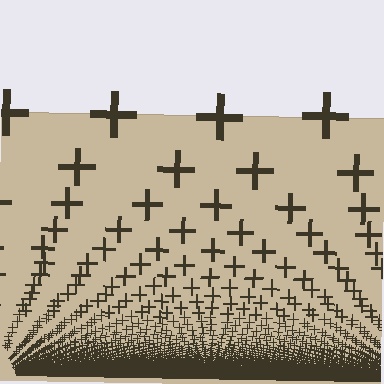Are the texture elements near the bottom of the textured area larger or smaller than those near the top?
Smaller. The gradient is inverted — elements near the bottom are smaller and denser.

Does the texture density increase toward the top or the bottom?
Density increases toward the bottom.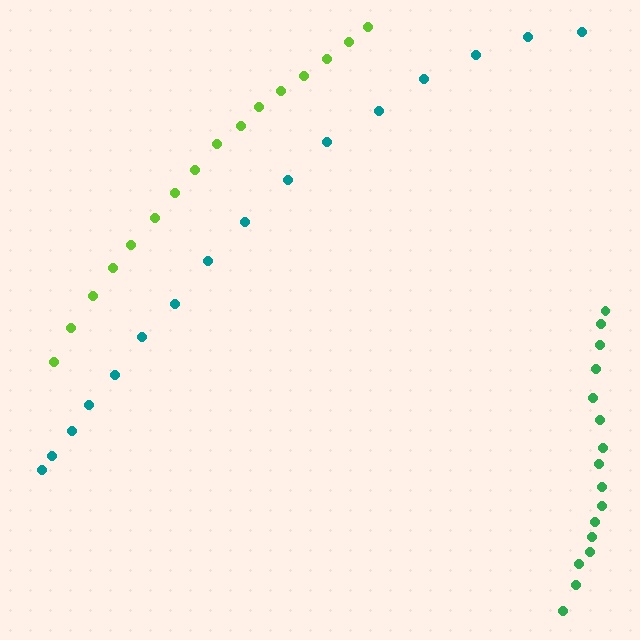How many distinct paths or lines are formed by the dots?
There are 3 distinct paths.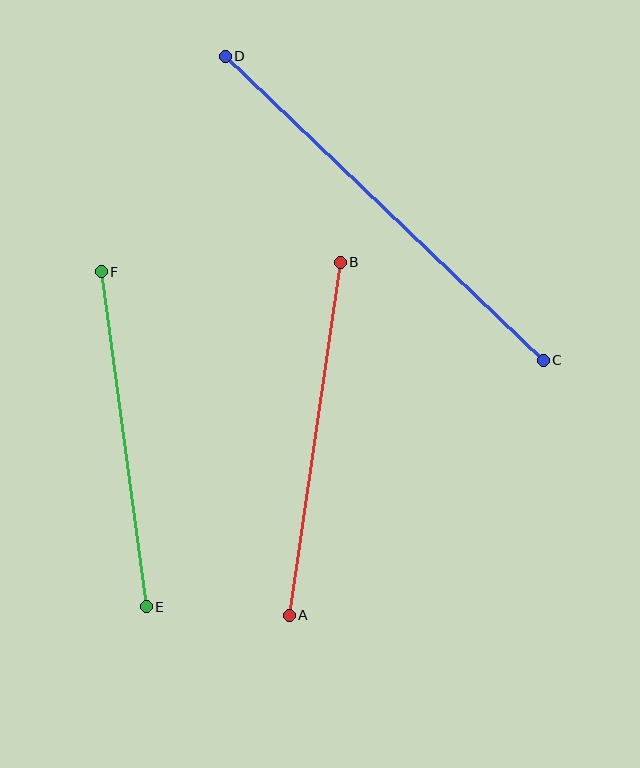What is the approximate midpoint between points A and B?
The midpoint is at approximately (315, 439) pixels.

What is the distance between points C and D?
The distance is approximately 440 pixels.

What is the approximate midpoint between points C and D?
The midpoint is at approximately (384, 208) pixels.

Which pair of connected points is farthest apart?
Points C and D are farthest apart.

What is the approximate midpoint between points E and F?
The midpoint is at approximately (124, 439) pixels.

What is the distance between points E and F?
The distance is approximately 338 pixels.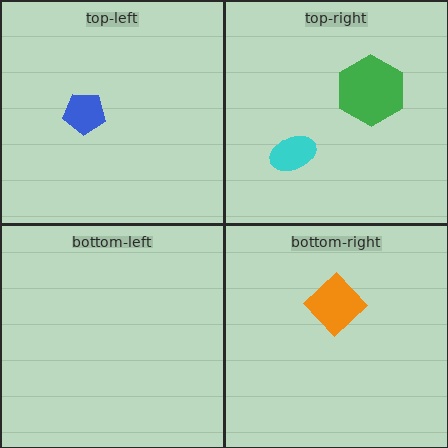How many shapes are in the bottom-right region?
1.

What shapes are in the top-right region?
The cyan ellipse, the green hexagon.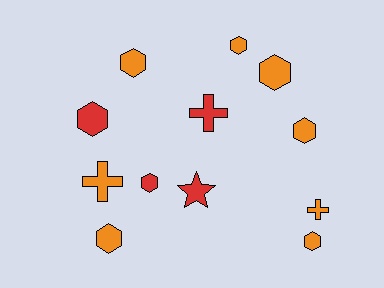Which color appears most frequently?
Orange, with 8 objects.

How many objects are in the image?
There are 12 objects.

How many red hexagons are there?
There are 2 red hexagons.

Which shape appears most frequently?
Hexagon, with 8 objects.